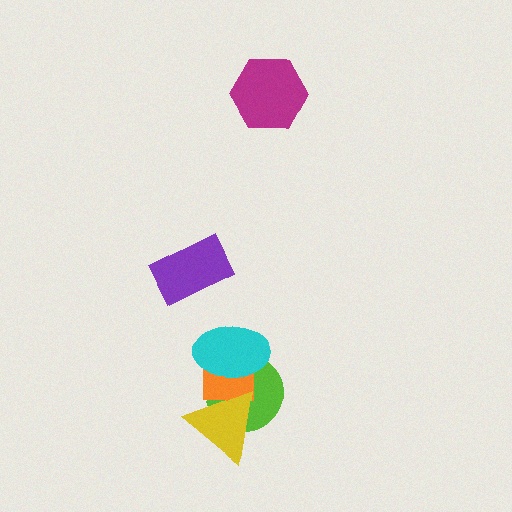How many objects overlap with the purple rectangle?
0 objects overlap with the purple rectangle.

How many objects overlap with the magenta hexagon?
0 objects overlap with the magenta hexagon.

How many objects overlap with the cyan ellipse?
3 objects overlap with the cyan ellipse.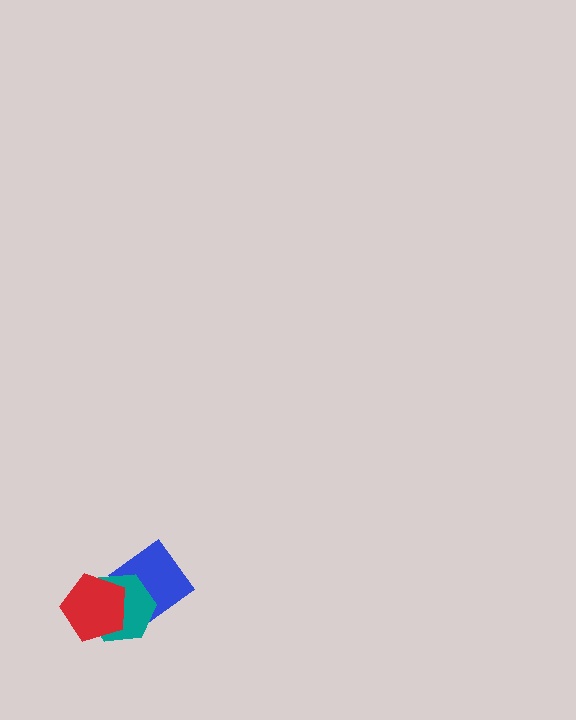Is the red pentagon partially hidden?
No, no other shape covers it.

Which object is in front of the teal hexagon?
The red pentagon is in front of the teal hexagon.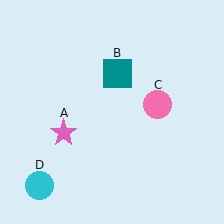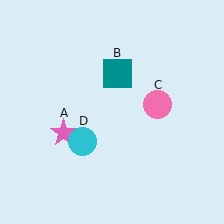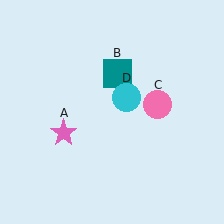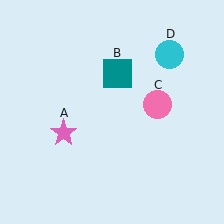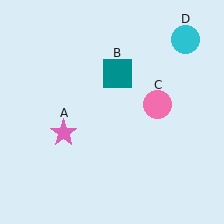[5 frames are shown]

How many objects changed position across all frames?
1 object changed position: cyan circle (object D).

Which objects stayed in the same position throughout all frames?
Pink star (object A) and teal square (object B) and pink circle (object C) remained stationary.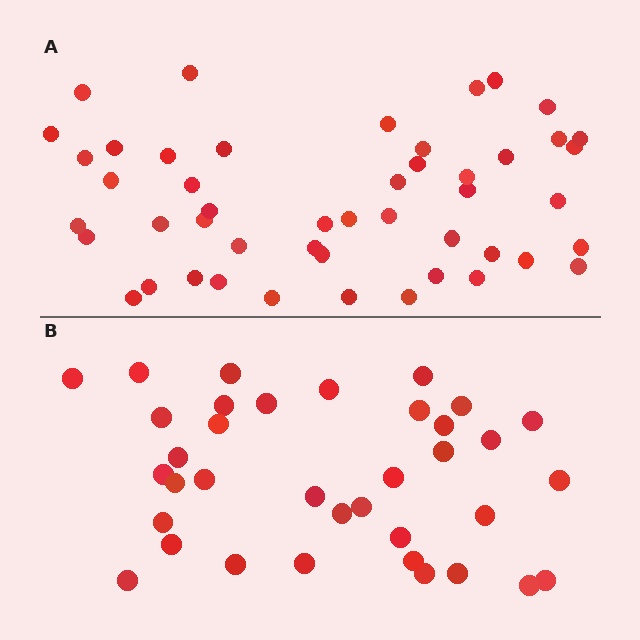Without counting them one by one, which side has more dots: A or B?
Region A (the top region) has more dots.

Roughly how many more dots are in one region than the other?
Region A has roughly 12 or so more dots than region B.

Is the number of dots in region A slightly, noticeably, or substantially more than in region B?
Region A has noticeably more, but not dramatically so. The ratio is roughly 1.3 to 1.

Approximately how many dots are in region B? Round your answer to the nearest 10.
About 40 dots. (The exact count is 36, which rounds to 40.)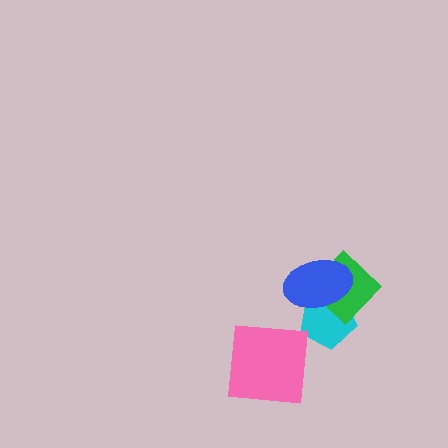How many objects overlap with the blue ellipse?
2 objects overlap with the blue ellipse.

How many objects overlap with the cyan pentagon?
2 objects overlap with the cyan pentagon.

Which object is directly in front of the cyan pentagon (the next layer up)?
The green diamond is directly in front of the cyan pentagon.